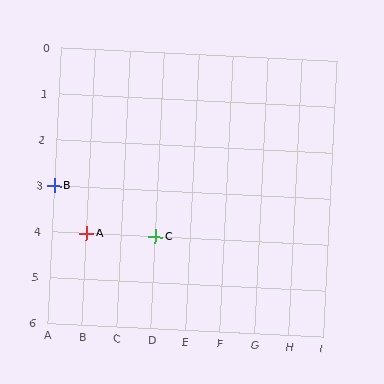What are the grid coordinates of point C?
Point C is at grid coordinates (D, 4).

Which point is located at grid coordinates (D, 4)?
Point C is at (D, 4).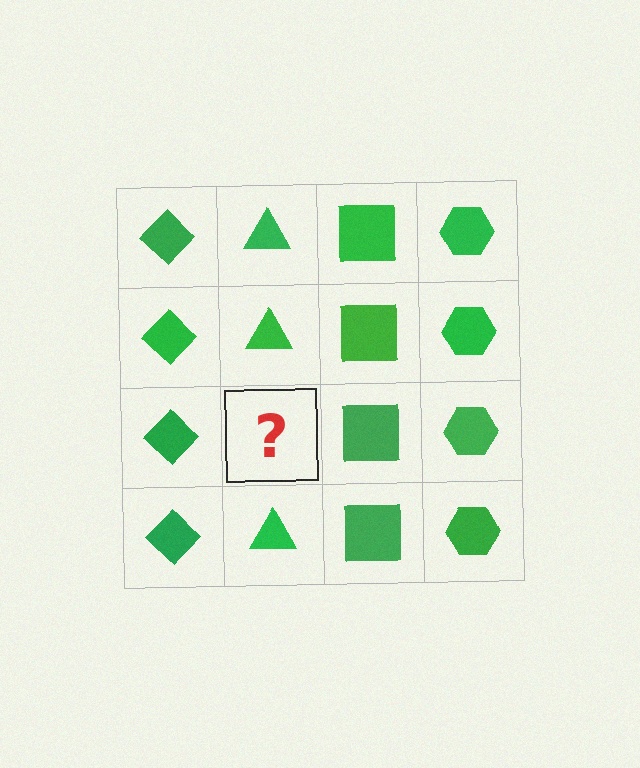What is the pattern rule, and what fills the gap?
The rule is that each column has a consistent shape. The gap should be filled with a green triangle.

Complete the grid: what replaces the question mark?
The question mark should be replaced with a green triangle.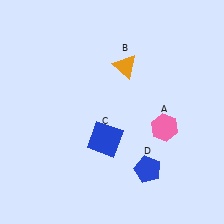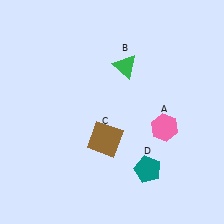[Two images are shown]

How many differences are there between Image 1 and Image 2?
There are 3 differences between the two images.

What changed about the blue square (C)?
In Image 1, C is blue. In Image 2, it changed to brown.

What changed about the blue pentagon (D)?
In Image 1, D is blue. In Image 2, it changed to teal.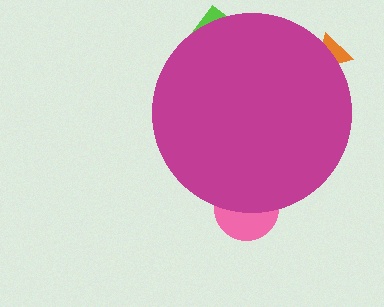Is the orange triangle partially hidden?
Yes, the orange triangle is partially hidden behind the magenta circle.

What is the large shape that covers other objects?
A magenta circle.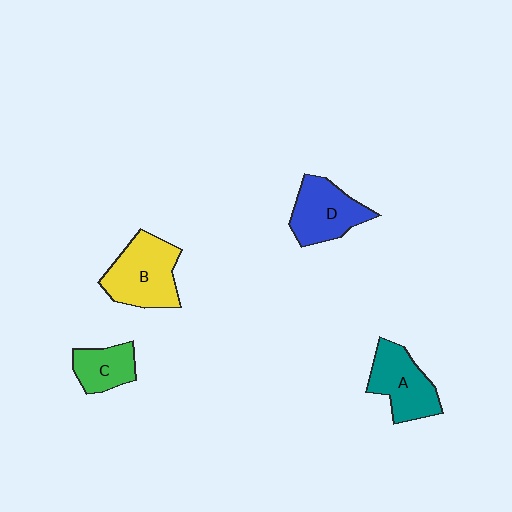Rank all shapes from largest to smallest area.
From largest to smallest: B (yellow), A (teal), D (blue), C (green).